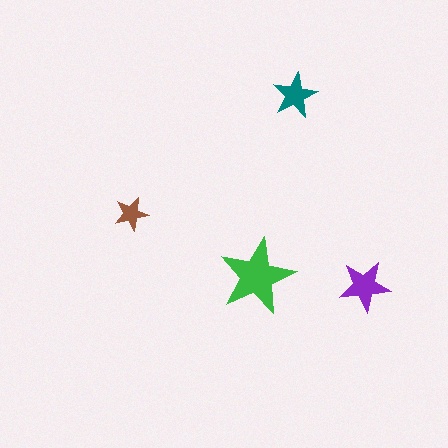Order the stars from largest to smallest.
the green one, the purple one, the teal one, the brown one.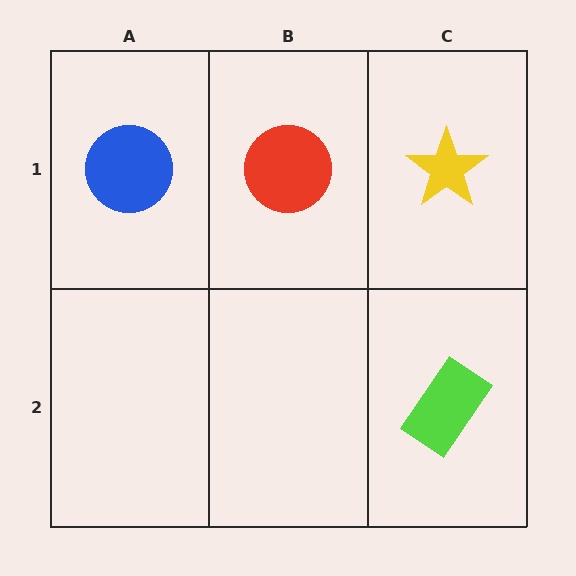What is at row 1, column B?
A red circle.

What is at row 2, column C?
A lime rectangle.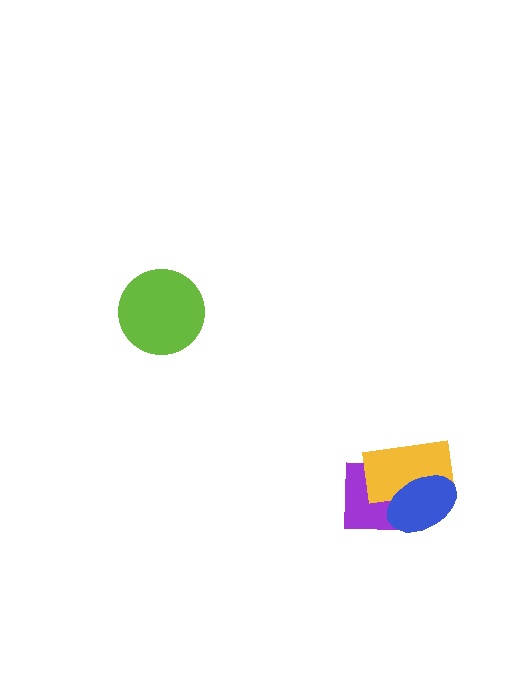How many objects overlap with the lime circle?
0 objects overlap with the lime circle.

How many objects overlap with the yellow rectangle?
2 objects overlap with the yellow rectangle.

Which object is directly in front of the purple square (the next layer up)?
The yellow rectangle is directly in front of the purple square.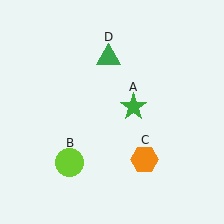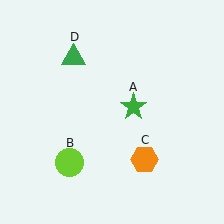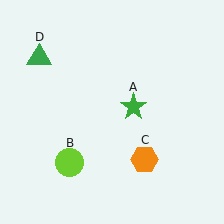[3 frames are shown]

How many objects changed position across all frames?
1 object changed position: green triangle (object D).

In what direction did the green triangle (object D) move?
The green triangle (object D) moved left.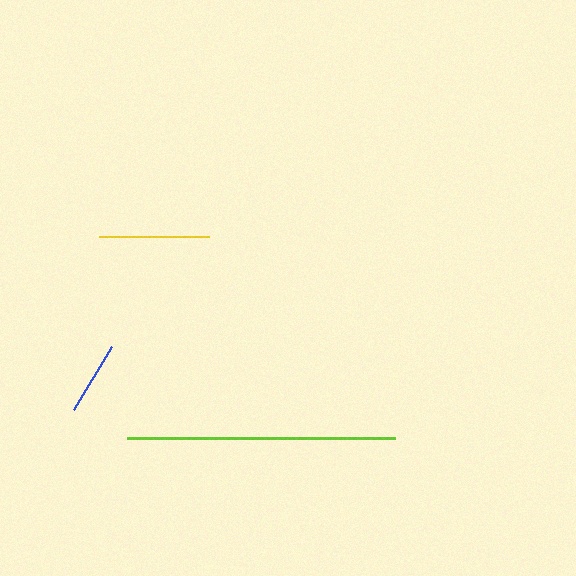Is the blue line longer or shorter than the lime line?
The lime line is longer than the blue line.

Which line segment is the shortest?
The blue line is the shortest at approximately 73 pixels.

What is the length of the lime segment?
The lime segment is approximately 269 pixels long.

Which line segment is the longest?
The lime line is the longest at approximately 269 pixels.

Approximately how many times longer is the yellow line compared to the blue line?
The yellow line is approximately 1.5 times the length of the blue line.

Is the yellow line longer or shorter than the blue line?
The yellow line is longer than the blue line.